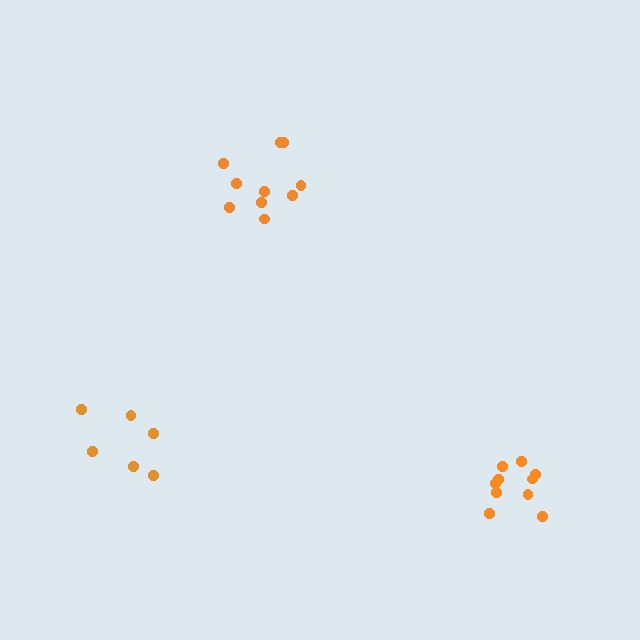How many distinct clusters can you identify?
There are 3 distinct clusters.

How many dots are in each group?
Group 1: 10 dots, Group 2: 10 dots, Group 3: 6 dots (26 total).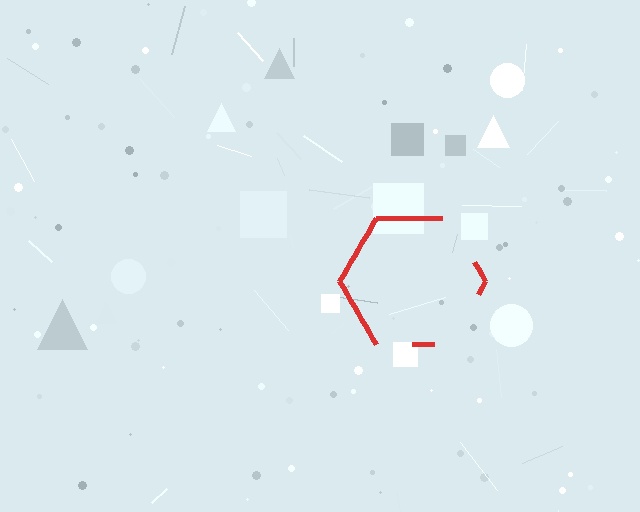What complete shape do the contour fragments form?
The contour fragments form a hexagon.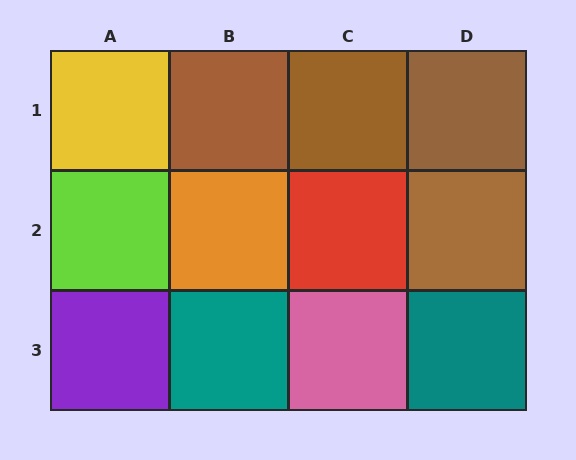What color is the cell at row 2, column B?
Orange.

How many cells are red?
1 cell is red.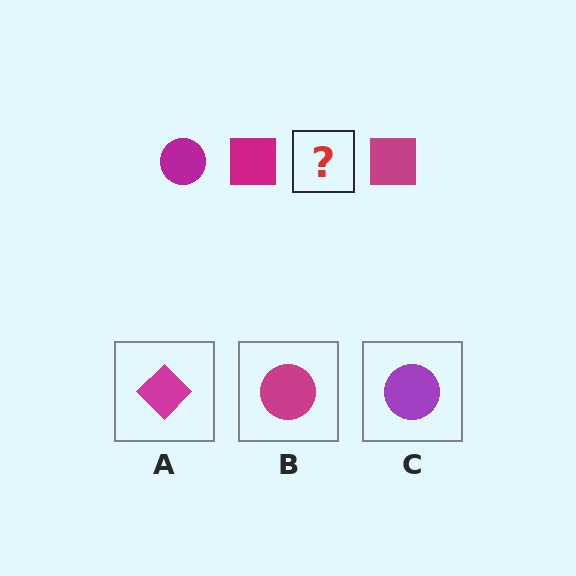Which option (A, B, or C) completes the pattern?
B.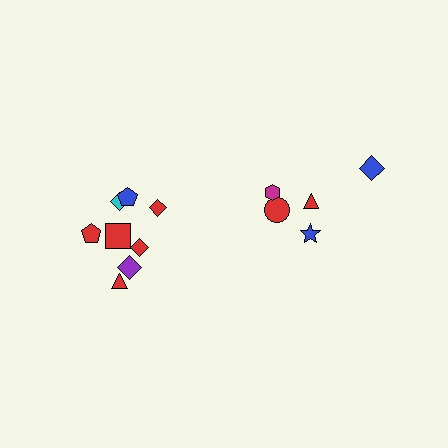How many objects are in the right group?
There are 5 objects.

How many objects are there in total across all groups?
There are 13 objects.